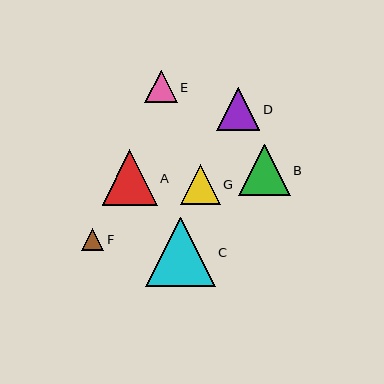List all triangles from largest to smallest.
From largest to smallest: C, A, B, D, G, E, F.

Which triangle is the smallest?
Triangle F is the smallest with a size of approximately 22 pixels.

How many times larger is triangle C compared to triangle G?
Triangle C is approximately 1.7 times the size of triangle G.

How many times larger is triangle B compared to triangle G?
Triangle B is approximately 1.3 times the size of triangle G.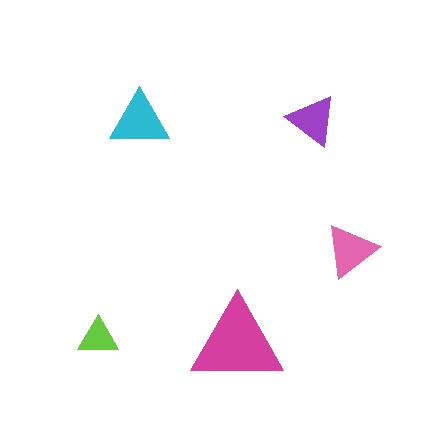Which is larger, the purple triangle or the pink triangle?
The pink one.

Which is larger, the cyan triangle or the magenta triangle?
The magenta one.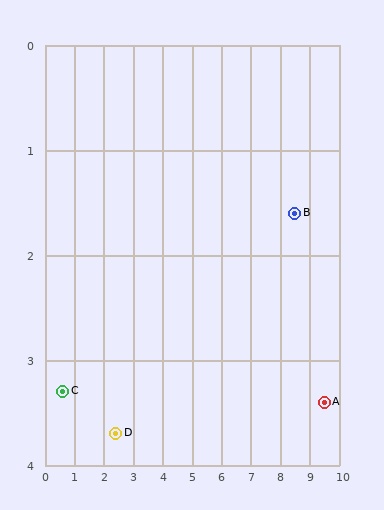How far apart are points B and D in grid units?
Points B and D are about 6.5 grid units apart.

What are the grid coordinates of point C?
Point C is at approximately (0.6, 3.3).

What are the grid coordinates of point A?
Point A is at approximately (9.5, 3.4).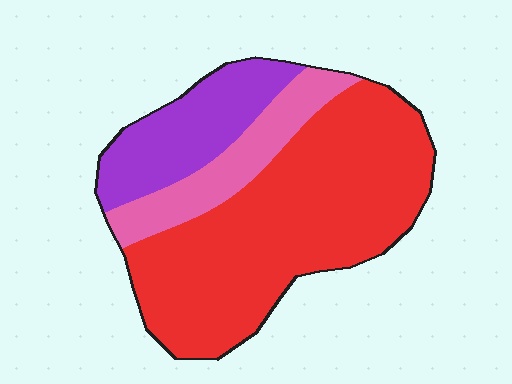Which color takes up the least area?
Pink, at roughly 15%.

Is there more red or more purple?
Red.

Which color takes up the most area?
Red, at roughly 65%.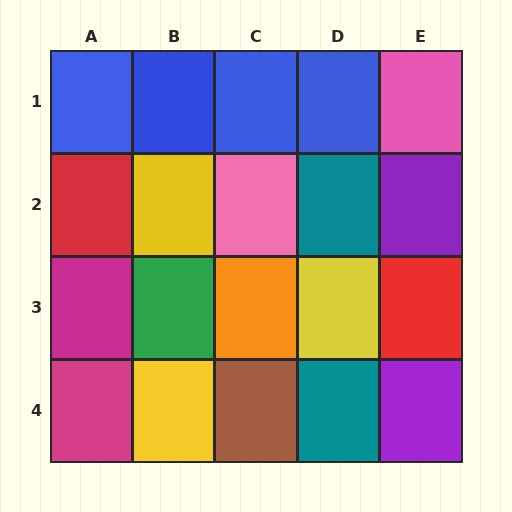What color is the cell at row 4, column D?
Teal.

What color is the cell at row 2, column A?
Red.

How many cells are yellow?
3 cells are yellow.